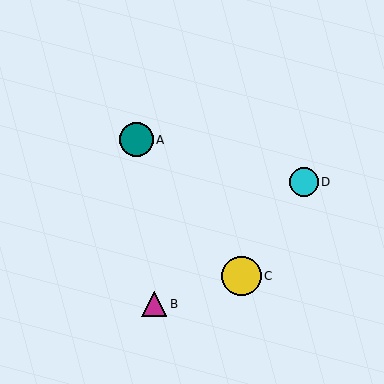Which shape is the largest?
The yellow circle (labeled C) is the largest.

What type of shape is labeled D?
Shape D is a cyan circle.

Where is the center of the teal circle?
The center of the teal circle is at (137, 140).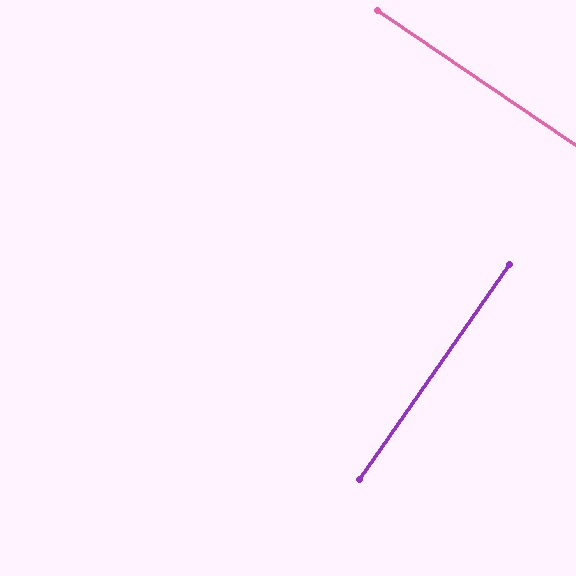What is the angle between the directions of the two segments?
Approximately 89 degrees.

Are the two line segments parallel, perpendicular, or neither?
Perpendicular — they meet at approximately 89°.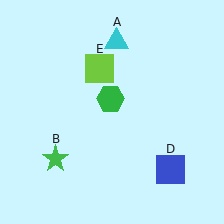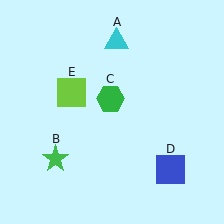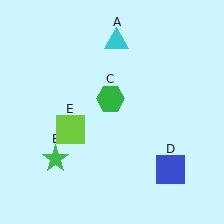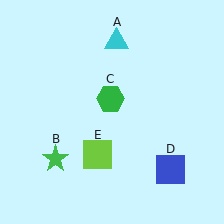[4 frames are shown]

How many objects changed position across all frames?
1 object changed position: lime square (object E).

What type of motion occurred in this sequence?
The lime square (object E) rotated counterclockwise around the center of the scene.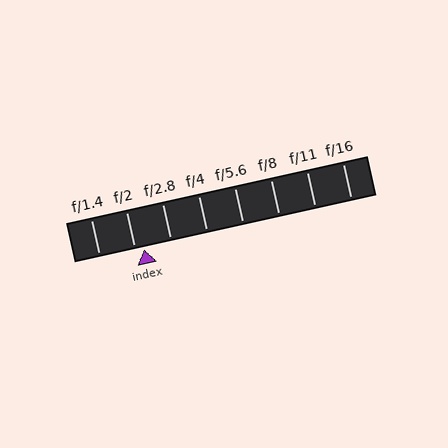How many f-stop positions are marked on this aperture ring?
There are 8 f-stop positions marked.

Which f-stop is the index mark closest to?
The index mark is closest to f/2.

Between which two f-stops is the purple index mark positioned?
The index mark is between f/2 and f/2.8.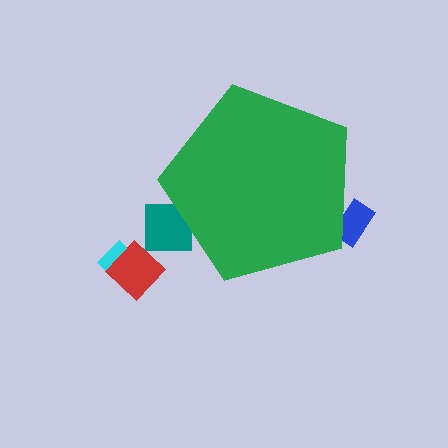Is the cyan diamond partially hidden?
No, the cyan diamond is fully visible.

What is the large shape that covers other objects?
A green pentagon.